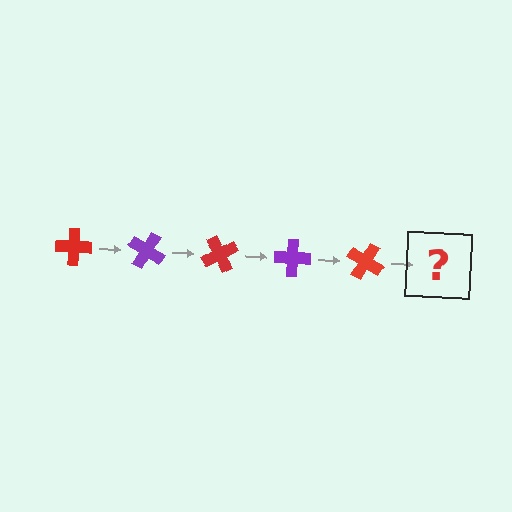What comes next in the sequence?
The next element should be a purple cross, rotated 150 degrees from the start.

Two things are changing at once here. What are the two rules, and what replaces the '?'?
The two rules are that it rotates 30 degrees each step and the color cycles through red and purple. The '?' should be a purple cross, rotated 150 degrees from the start.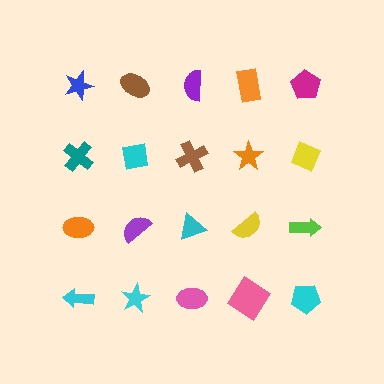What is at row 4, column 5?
A cyan pentagon.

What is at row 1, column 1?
A blue star.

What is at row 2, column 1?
A teal cross.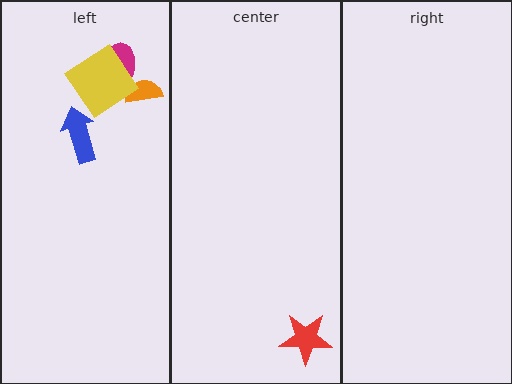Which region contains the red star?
The center region.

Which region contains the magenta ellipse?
The left region.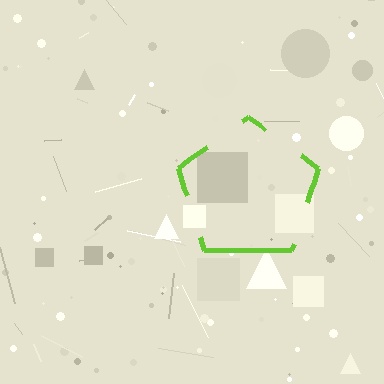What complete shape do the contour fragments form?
The contour fragments form a pentagon.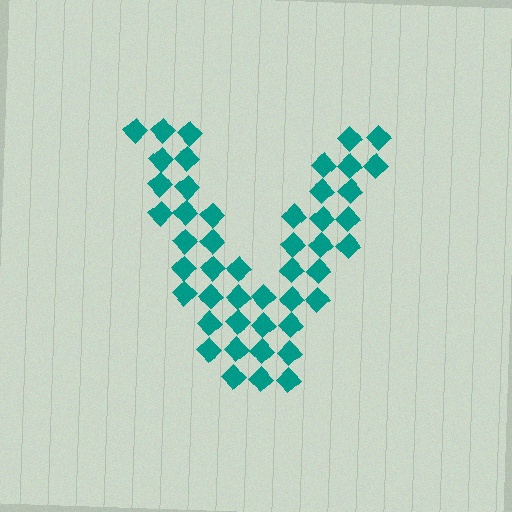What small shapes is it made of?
It is made of small diamonds.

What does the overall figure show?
The overall figure shows the letter V.